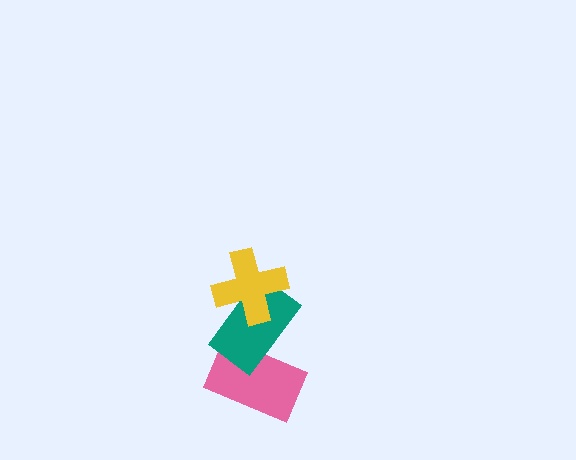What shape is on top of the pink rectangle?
The teal rectangle is on top of the pink rectangle.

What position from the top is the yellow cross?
The yellow cross is 1st from the top.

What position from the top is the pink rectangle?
The pink rectangle is 3rd from the top.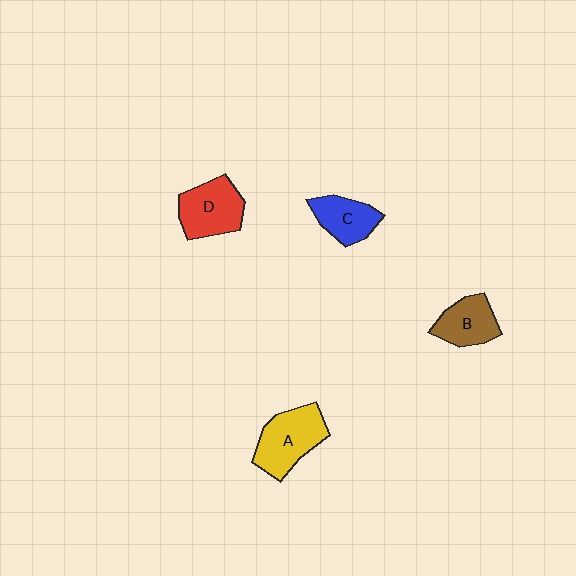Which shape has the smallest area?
Shape C (blue).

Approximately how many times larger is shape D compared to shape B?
Approximately 1.3 times.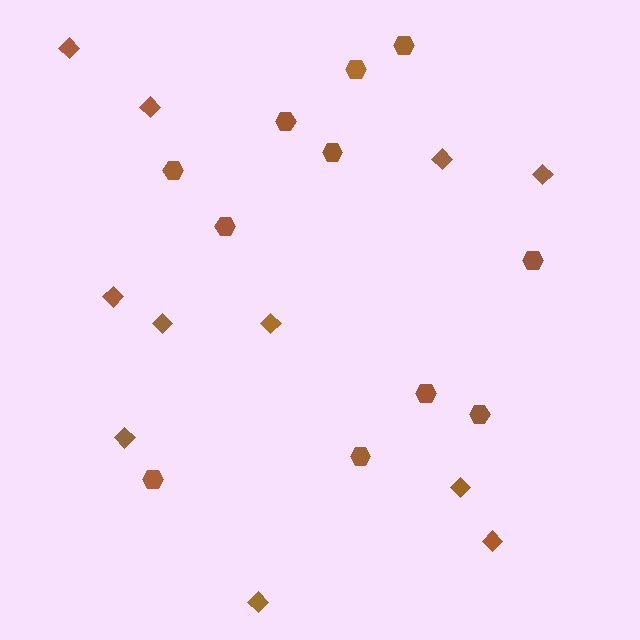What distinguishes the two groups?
There are 2 groups: one group of hexagons (11) and one group of diamonds (11).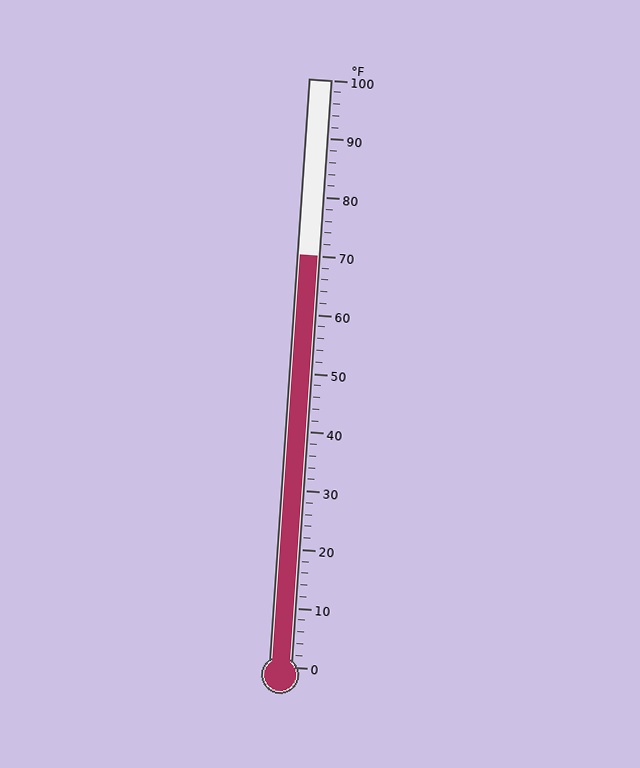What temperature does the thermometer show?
The thermometer shows approximately 70°F.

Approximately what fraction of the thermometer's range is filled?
The thermometer is filled to approximately 70% of its range.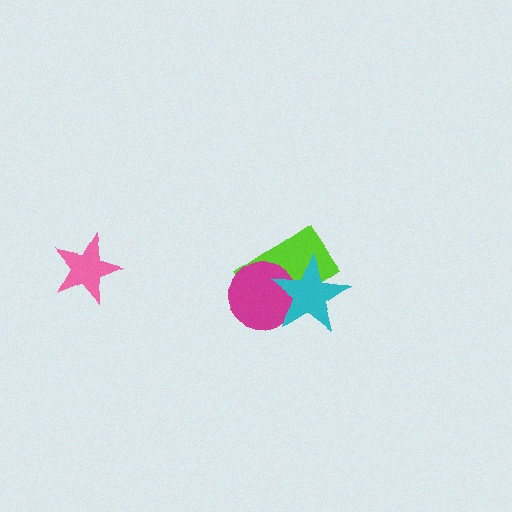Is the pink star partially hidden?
No, no other shape covers it.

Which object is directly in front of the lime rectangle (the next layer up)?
The magenta circle is directly in front of the lime rectangle.